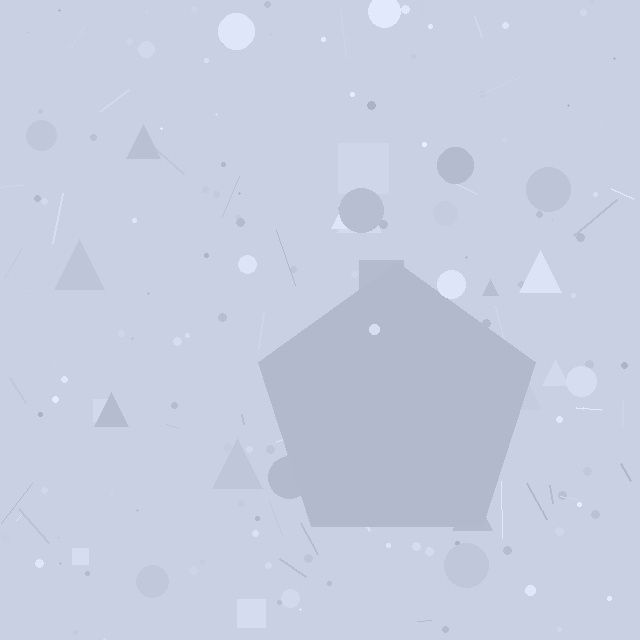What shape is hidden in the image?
A pentagon is hidden in the image.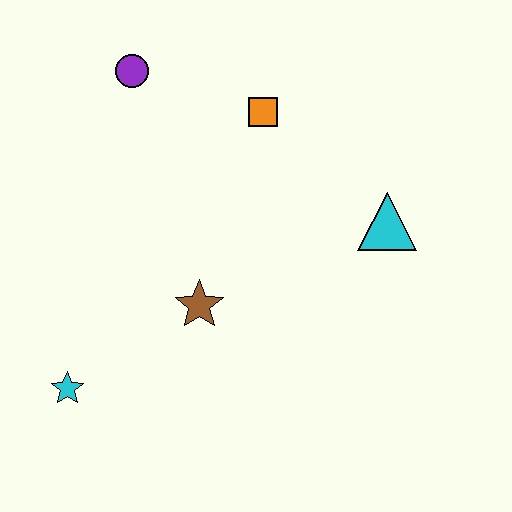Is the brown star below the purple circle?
Yes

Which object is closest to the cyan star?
The brown star is closest to the cyan star.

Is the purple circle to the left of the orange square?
Yes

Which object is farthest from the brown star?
The purple circle is farthest from the brown star.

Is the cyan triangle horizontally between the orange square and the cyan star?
No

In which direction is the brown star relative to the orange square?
The brown star is below the orange square.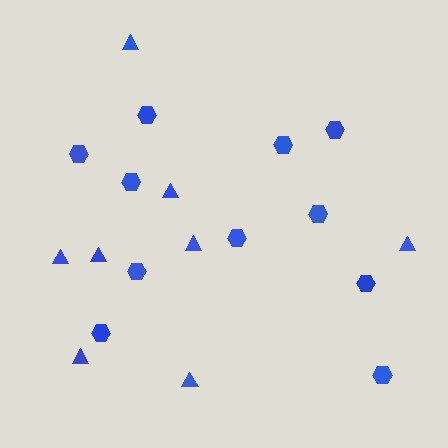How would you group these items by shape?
There are 2 groups: one group of hexagons (11) and one group of triangles (8).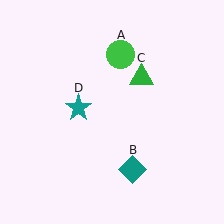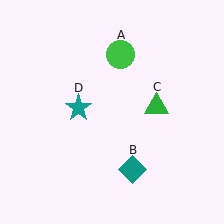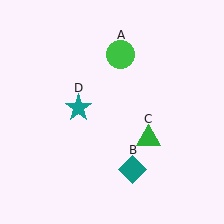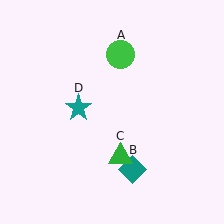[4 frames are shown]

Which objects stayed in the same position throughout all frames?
Green circle (object A) and teal diamond (object B) and teal star (object D) remained stationary.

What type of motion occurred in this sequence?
The green triangle (object C) rotated clockwise around the center of the scene.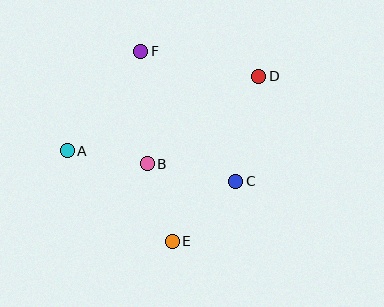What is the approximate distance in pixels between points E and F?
The distance between E and F is approximately 193 pixels.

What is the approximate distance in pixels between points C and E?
The distance between C and E is approximately 87 pixels.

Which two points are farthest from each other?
Points A and D are farthest from each other.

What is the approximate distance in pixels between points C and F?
The distance between C and F is approximately 161 pixels.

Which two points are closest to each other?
Points A and B are closest to each other.